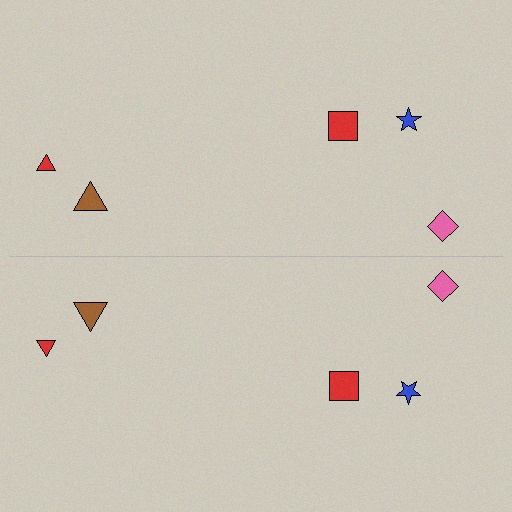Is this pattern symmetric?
Yes, this pattern has bilateral (reflection) symmetry.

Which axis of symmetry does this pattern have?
The pattern has a horizontal axis of symmetry running through the center of the image.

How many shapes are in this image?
There are 10 shapes in this image.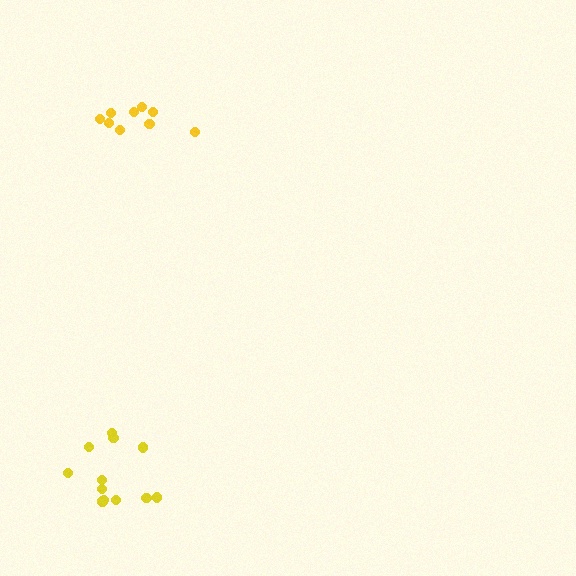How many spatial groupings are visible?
There are 2 spatial groupings.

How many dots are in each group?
Group 1: 9 dots, Group 2: 12 dots (21 total).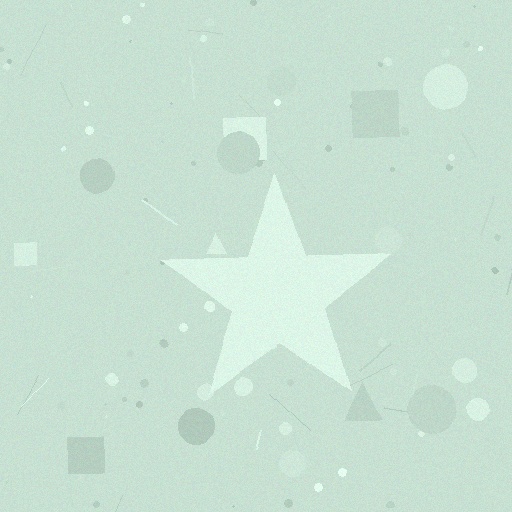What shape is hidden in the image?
A star is hidden in the image.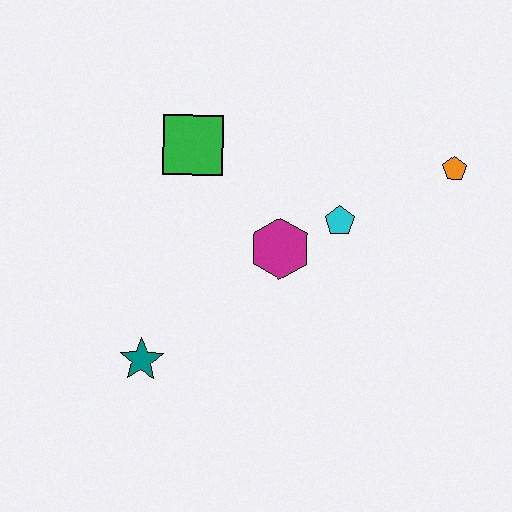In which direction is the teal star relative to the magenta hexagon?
The teal star is to the left of the magenta hexagon.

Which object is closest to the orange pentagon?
The cyan pentagon is closest to the orange pentagon.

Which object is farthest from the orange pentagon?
The teal star is farthest from the orange pentagon.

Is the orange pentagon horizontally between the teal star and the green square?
No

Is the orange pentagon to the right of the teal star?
Yes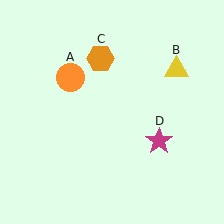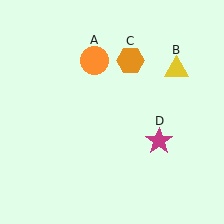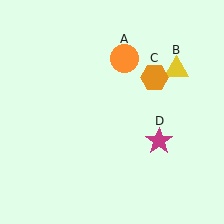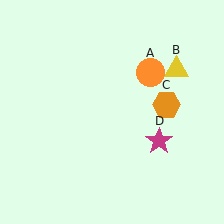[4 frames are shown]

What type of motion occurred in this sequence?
The orange circle (object A), orange hexagon (object C) rotated clockwise around the center of the scene.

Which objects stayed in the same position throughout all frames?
Yellow triangle (object B) and magenta star (object D) remained stationary.